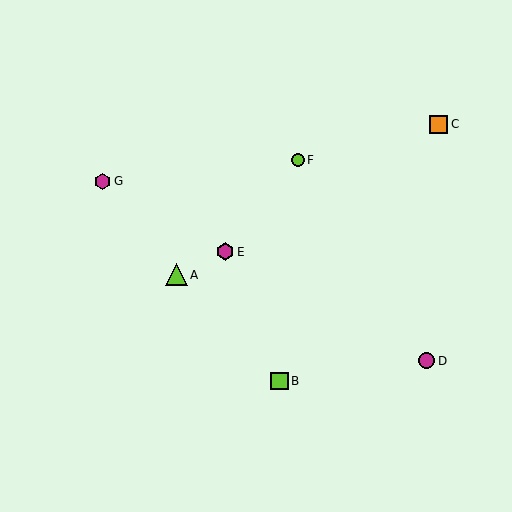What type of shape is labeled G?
Shape G is a magenta hexagon.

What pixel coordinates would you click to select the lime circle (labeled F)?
Click at (298, 160) to select the lime circle F.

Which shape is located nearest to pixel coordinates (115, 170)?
The magenta hexagon (labeled G) at (103, 181) is nearest to that location.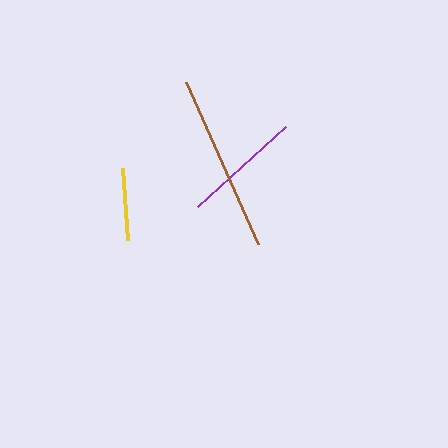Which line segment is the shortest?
The yellow line is the shortest at approximately 72 pixels.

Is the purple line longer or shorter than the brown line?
The brown line is longer than the purple line.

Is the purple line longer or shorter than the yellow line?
The purple line is longer than the yellow line.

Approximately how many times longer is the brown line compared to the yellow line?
The brown line is approximately 2.4 times the length of the yellow line.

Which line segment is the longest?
The brown line is the longest at approximately 177 pixels.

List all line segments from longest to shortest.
From longest to shortest: brown, purple, yellow.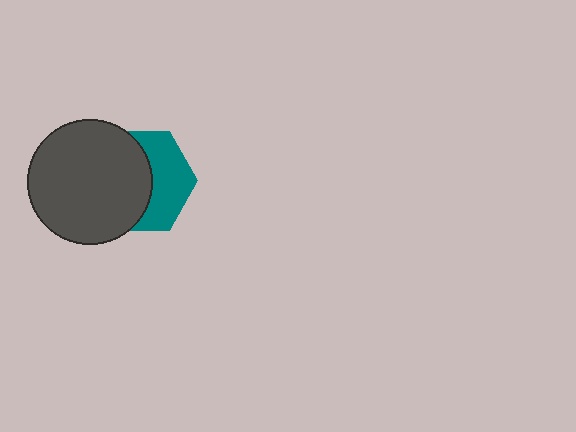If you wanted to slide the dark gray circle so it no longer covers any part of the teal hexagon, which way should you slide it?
Slide it left — that is the most direct way to separate the two shapes.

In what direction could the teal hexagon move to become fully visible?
The teal hexagon could move right. That would shift it out from behind the dark gray circle entirely.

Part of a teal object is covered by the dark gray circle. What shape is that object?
It is a hexagon.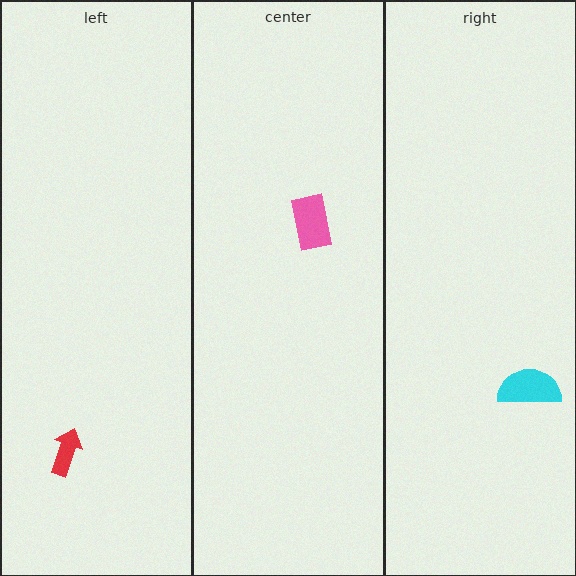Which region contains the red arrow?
The left region.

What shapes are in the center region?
The pink rectangle.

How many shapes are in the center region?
1.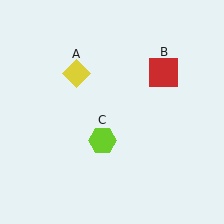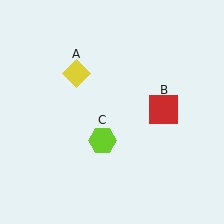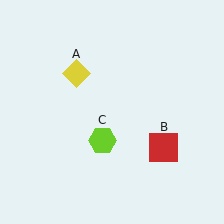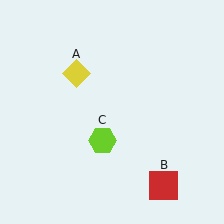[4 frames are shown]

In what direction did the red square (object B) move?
The red square (object B) moved down.